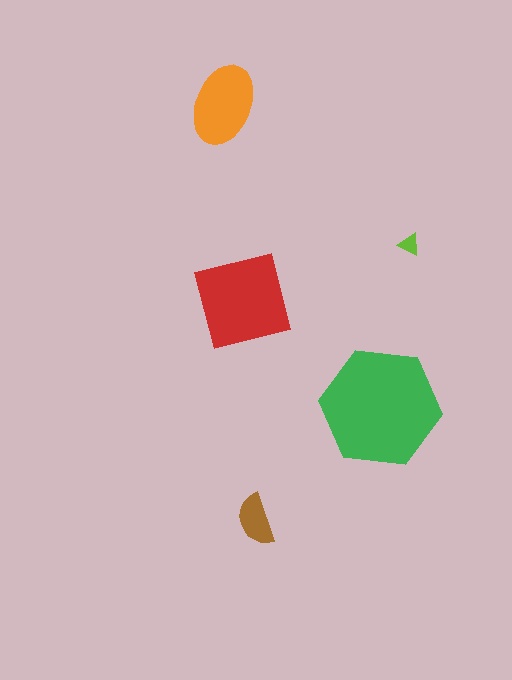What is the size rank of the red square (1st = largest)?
2nd.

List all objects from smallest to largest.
The lime triangle, the brown semicircle, the orange ellipse, the red square, the green hexagon.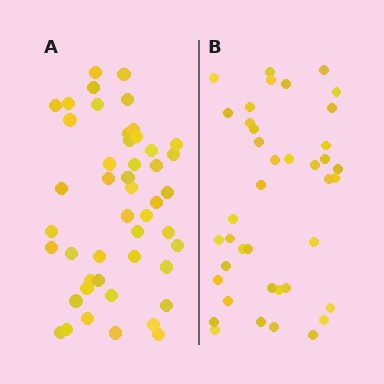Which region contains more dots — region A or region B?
Region A (the left region) has more dots.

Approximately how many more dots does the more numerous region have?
Region A has roughly 8 or so more dots than region B.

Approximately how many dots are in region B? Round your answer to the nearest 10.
About 40 dots.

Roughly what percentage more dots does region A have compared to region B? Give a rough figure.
About 20% more.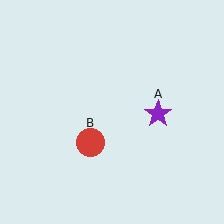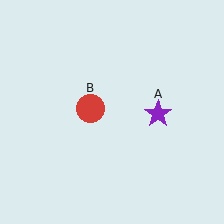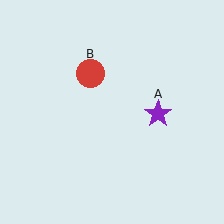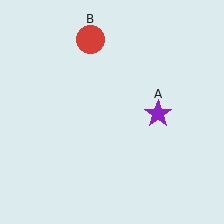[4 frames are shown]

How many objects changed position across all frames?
1 object changed position: red circle (object B).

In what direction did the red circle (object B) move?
The red circle (object B) moved up.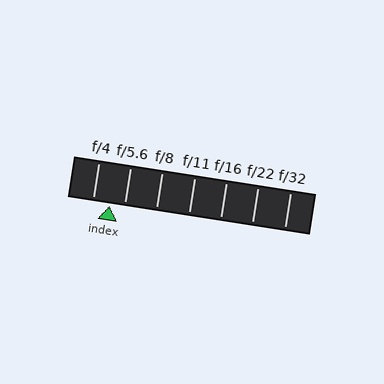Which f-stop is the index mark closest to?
The index mark is closest to f/5.6.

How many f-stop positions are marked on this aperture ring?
There are 7 f-stop positions marked.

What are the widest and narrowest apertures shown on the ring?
The widest aperture shown is f/4 and the narrowest is f/32.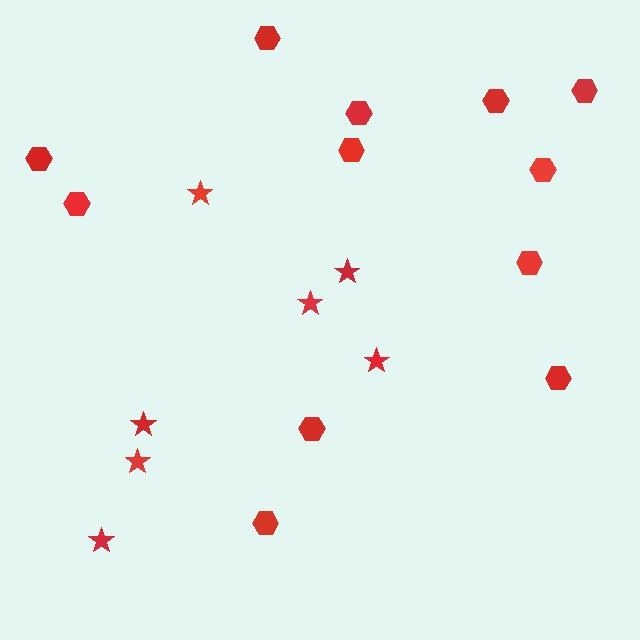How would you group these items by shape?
There are 2 groups: one group of stars (7) and one group of hexagons (12).